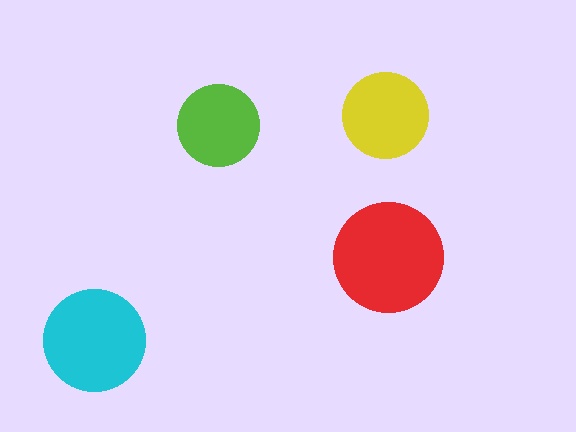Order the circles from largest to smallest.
the red one, the cyan one, the yellow one, the lime one.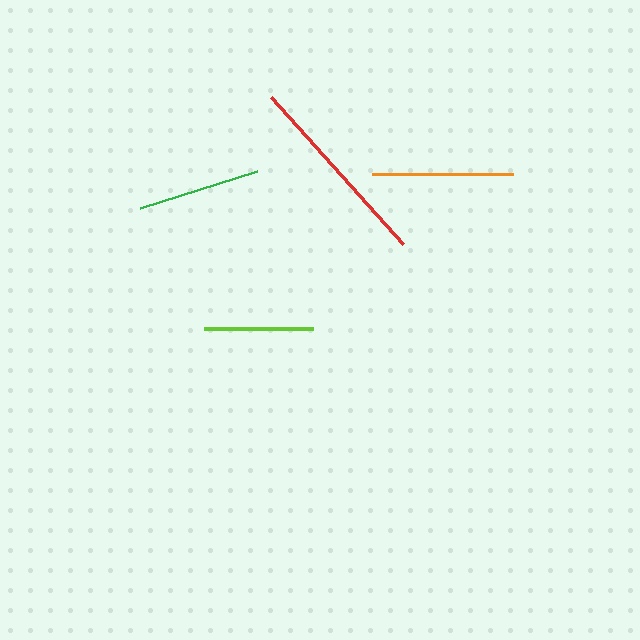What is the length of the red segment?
The red segment is approximately 198 pixels long.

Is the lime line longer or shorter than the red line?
The red line is longer than the lime line.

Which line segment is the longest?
The red line is the longest at approximately 198 pixels.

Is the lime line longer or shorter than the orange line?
The orange line is longer than the lime line.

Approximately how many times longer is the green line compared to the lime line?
The green line is approximately 1.1 times the length of the lime line.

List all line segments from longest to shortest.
From longest to shortest: red, orange, green, lime.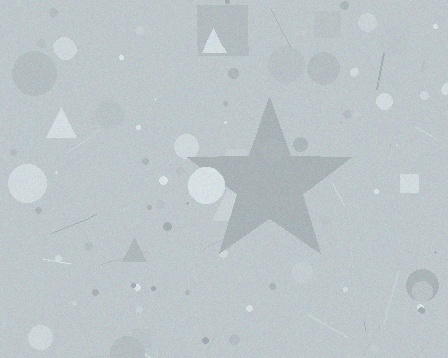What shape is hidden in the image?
A star is hidden in the image.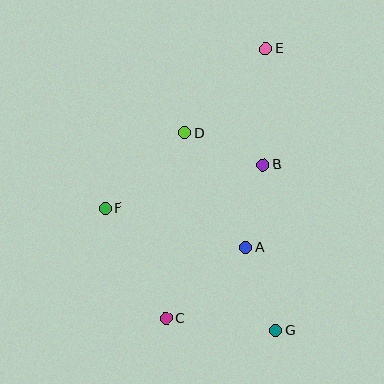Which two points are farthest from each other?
Points C and E are farthest from each other.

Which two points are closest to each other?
Points A and B are closest to each other.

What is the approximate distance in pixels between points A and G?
The distance between A and G is approximately 89 pixels.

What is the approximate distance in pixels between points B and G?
The distance between B and G is approximately 166 pixels.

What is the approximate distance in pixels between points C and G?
The distance between C and G is approximately 110 pixels.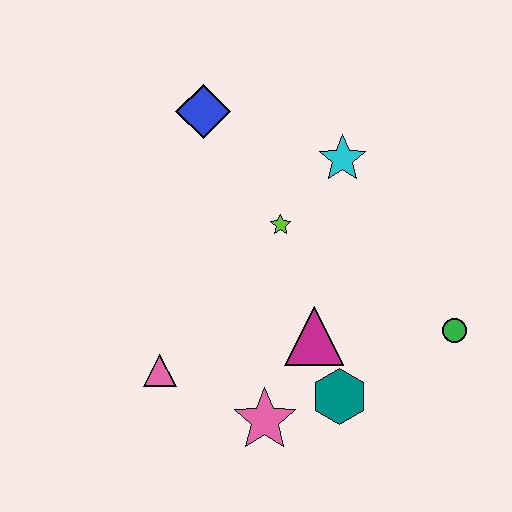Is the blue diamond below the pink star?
No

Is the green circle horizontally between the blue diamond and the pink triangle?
No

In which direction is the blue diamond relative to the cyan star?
The blue diamond is to the left of the cyan star.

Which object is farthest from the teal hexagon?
The blue diamond is farthest from the teal hexagon.